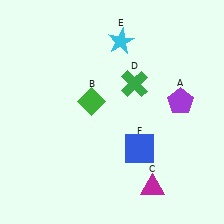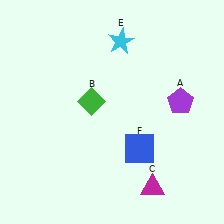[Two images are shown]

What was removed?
The green cross (D) was removed in Image 2.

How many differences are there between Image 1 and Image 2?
There is 1 difference between the two images.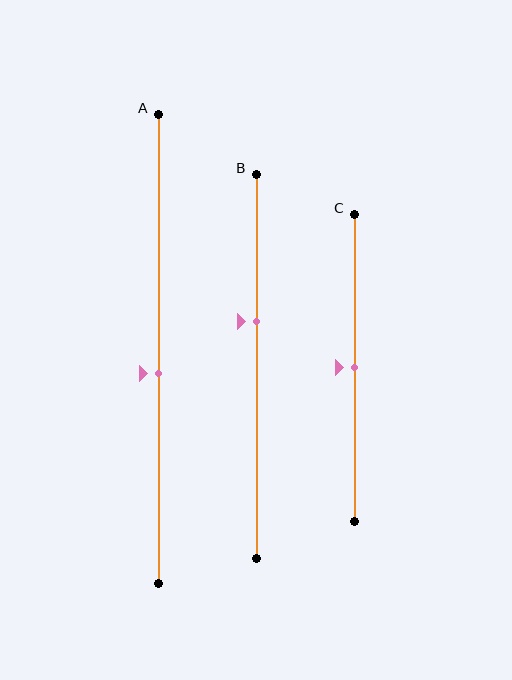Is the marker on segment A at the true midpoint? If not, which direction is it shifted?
No, the marker on segment A is shifted downward by about 5% of the segment length.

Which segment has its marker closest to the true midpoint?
Segment C has its marker closest to the true midpoint.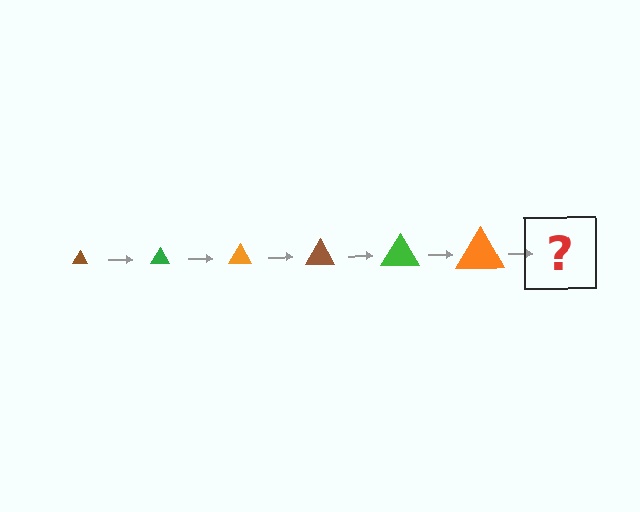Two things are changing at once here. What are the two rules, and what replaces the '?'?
The two rules are that the triangle grows larger each step and the color cycles through brown, green, and orange. The '?' should be a brown triangle, larger than the previous one.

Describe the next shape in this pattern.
It should be a brown triangle, larger than the previous one.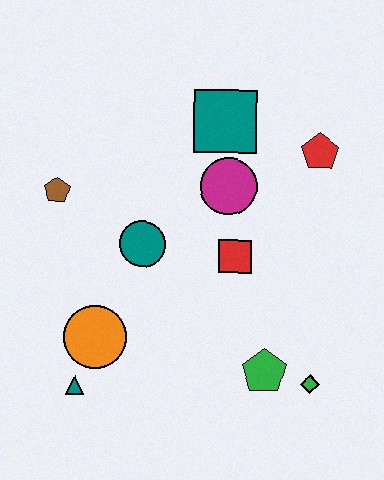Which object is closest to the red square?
The magenta circle is closest to the red square.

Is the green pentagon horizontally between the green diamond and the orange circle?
Yes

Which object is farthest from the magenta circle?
The teal triangle is farthest from the magenta circle.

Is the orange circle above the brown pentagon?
No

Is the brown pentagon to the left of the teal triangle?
Yes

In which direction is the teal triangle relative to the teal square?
The teal triangle is below the teal square.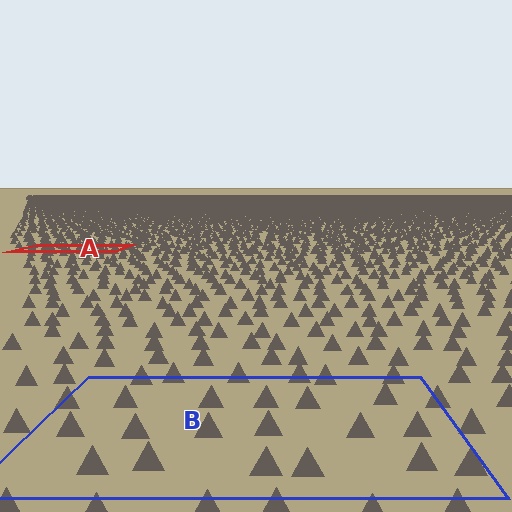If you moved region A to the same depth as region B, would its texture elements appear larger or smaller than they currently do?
They would appear larger. At a closer depth, the same texture elements are projected at a bigger on-screen size.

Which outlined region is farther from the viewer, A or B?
Region A is farther from the viewer — the texture elements inside it appear smaller and more densely packed.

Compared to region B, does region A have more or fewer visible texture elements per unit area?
Region A has more texture elements per unit area — they are packed more densely because it is farther away.